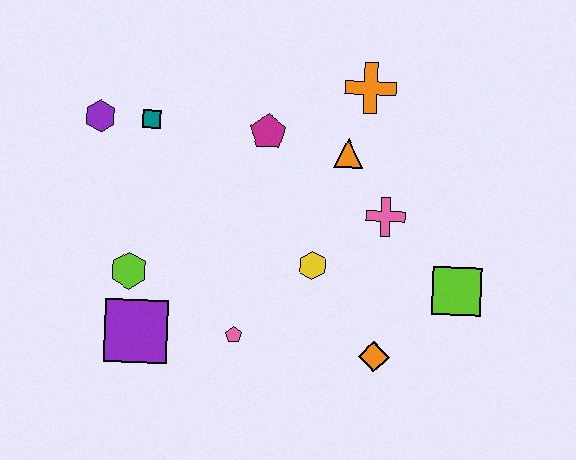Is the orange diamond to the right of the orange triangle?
Yes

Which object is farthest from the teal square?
The lime square is farthest from the teal square.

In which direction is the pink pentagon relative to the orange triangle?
The pink pentagon is below the orange triangle.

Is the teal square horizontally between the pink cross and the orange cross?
No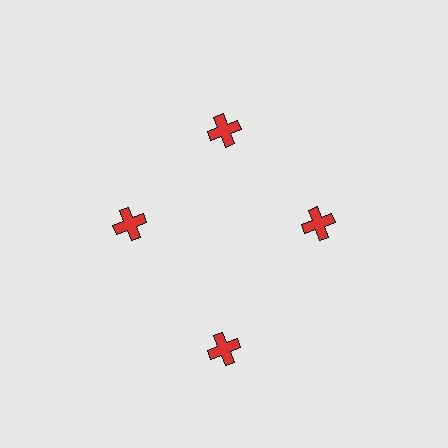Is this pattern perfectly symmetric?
No. The 4 red crosses are arranged in a ring, but one element near the 6 o'clock position is pushed outward from the center, breaking the 4-fold rotational symmetry.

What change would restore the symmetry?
The symmetry would be restored by moving it inward, back onto the ring so that all 4 crosses sit at equal angles and equal distance from the center.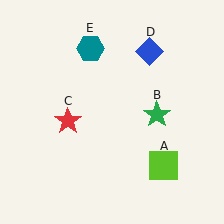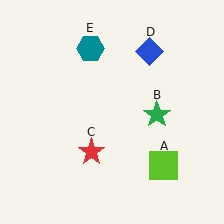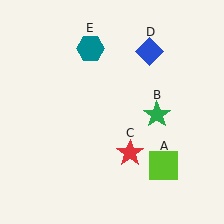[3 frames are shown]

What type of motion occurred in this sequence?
The red star (object C) rotated counterclockwise around the center of the scene.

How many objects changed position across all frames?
1 object changed position: red star (object C).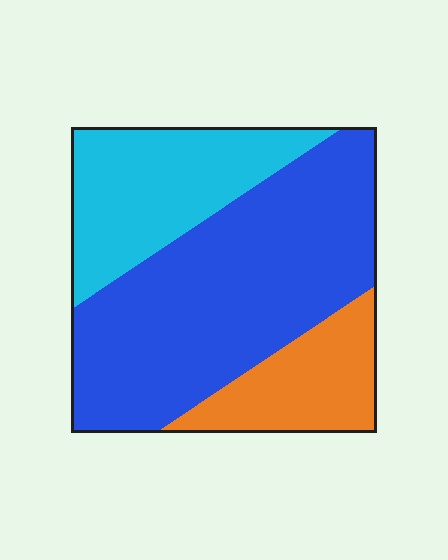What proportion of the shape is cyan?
Cyan covers about 25% of the shape.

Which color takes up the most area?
Blue, at roughly 55%.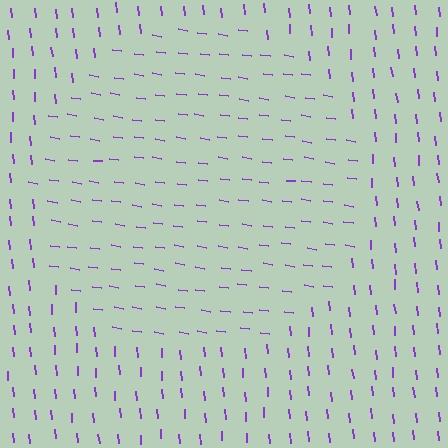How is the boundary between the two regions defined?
The boundary is defined purely by a change in line orientation (approximately 76 degrees difference). All lines are the same color and thickness.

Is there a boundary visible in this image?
Yes, there is a texture boundary formed by a change in line orientation.